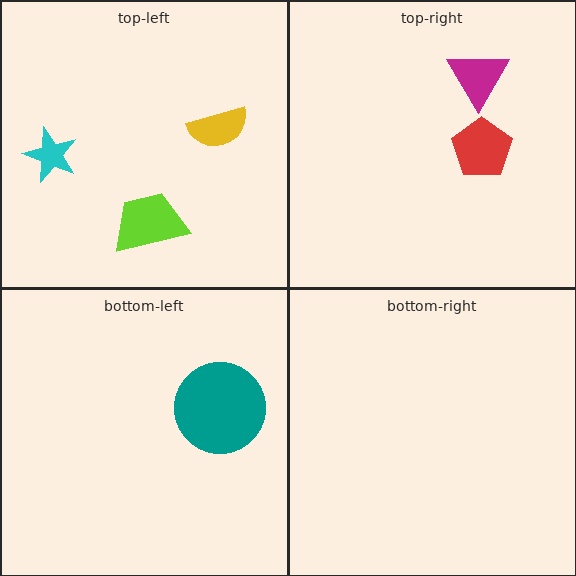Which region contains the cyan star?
The top-left region.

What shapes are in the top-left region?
The yellow semicircle, the cyan star, the lime trapezoid.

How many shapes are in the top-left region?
3.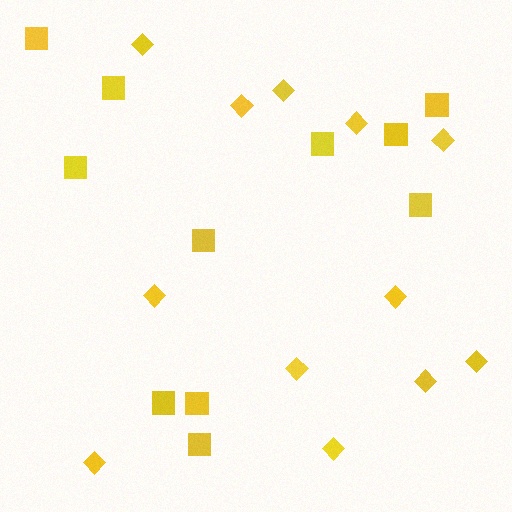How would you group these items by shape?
There are 2 groups: one group of squares (11) and one group of diamonds (12).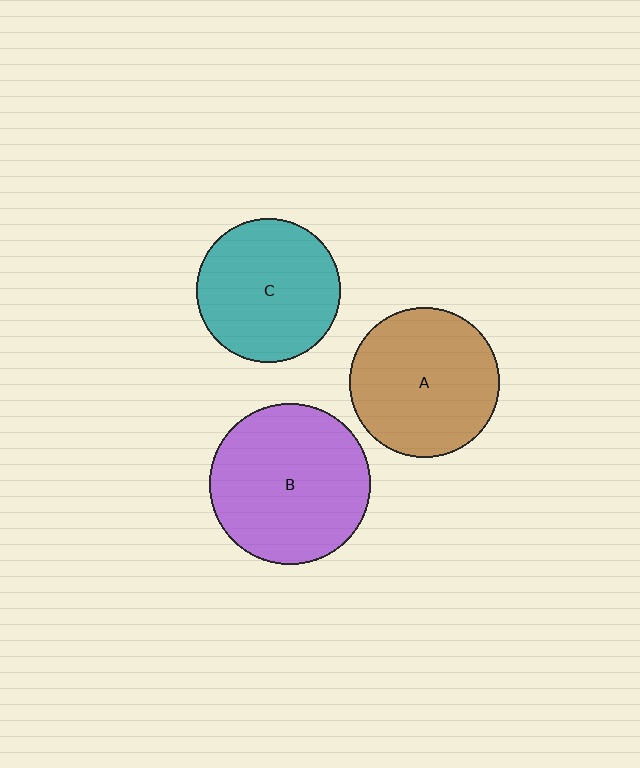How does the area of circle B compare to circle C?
Approximately 1.3 times.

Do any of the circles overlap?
No, none of the circles overlap.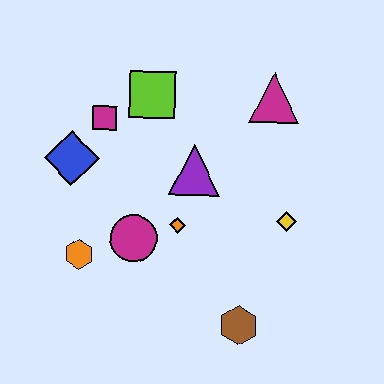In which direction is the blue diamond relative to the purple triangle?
The blue diamond is to the left of the purple triangle.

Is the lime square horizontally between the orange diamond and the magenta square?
Yes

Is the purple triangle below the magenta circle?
No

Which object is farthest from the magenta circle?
The magenta triangle is farthest from the magenta circle.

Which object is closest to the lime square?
The magenta square is closest to the lime square.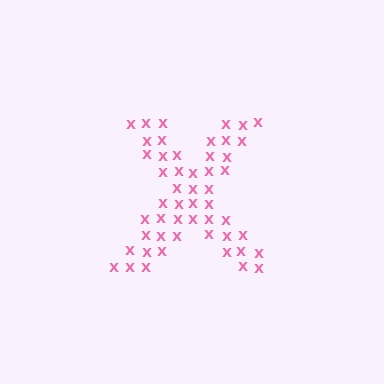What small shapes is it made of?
It is made of small letter X's.